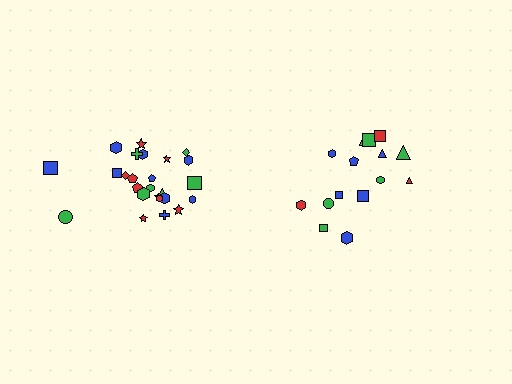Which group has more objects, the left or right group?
The left group.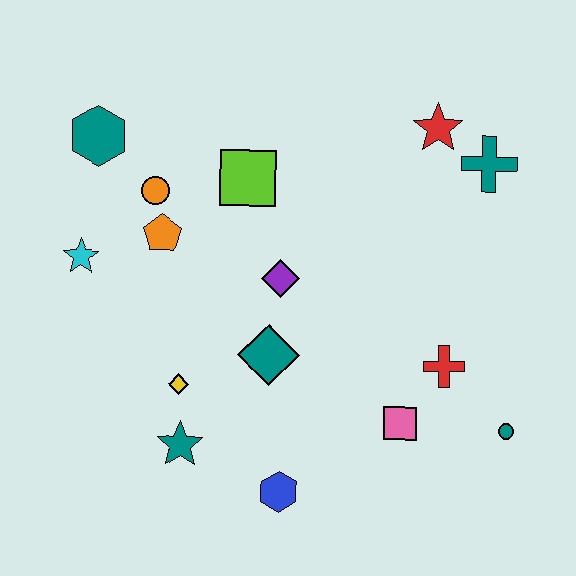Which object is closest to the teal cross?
The red star is closest to the teal cross.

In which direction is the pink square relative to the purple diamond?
The pink square is below the purple diamond.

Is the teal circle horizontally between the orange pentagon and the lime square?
No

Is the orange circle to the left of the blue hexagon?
Yes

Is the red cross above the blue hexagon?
Yes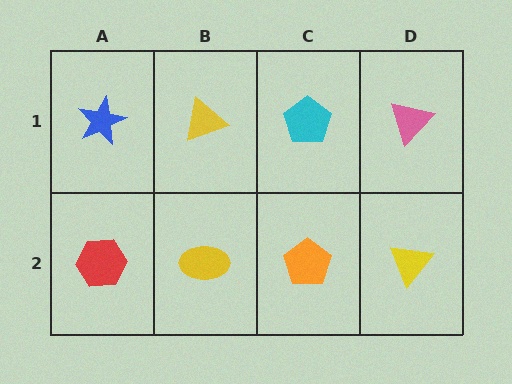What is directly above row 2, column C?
A cyan pentagon.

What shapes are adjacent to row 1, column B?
A yellow ellipse (row 2, column B), a blue star (row 1, column A), a cyan pentagon (row 1, column C).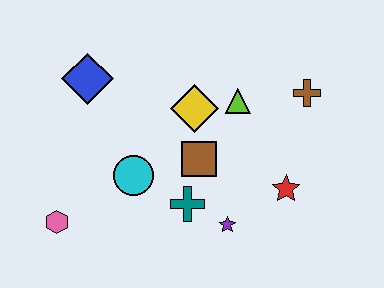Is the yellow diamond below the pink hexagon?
No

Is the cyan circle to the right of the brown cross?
No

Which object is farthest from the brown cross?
The pink hexagon is farthest from the brown cross.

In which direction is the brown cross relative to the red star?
The brown cross is above the red star.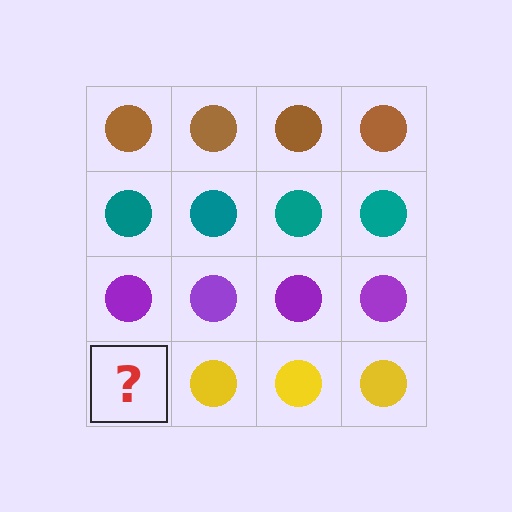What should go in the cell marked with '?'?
The missing cell should contain a yellow circle.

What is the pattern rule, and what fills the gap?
The rule is that each row has a consistent color. The gap should be filled with a yellow circle.